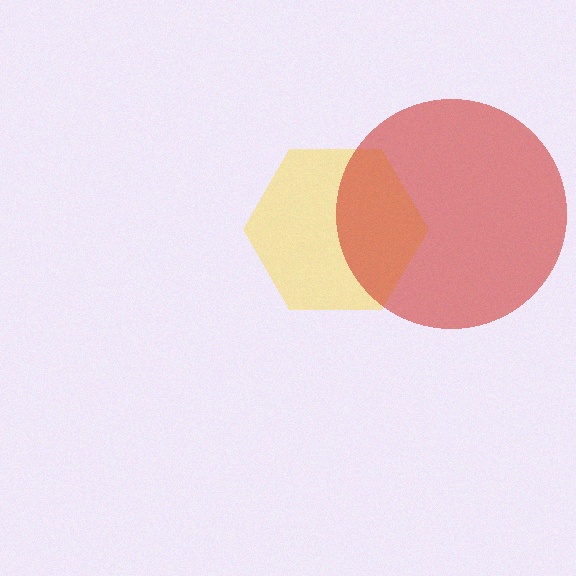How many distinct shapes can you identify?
There are 2 distinct shapes: a yellow hexagon, a red circle.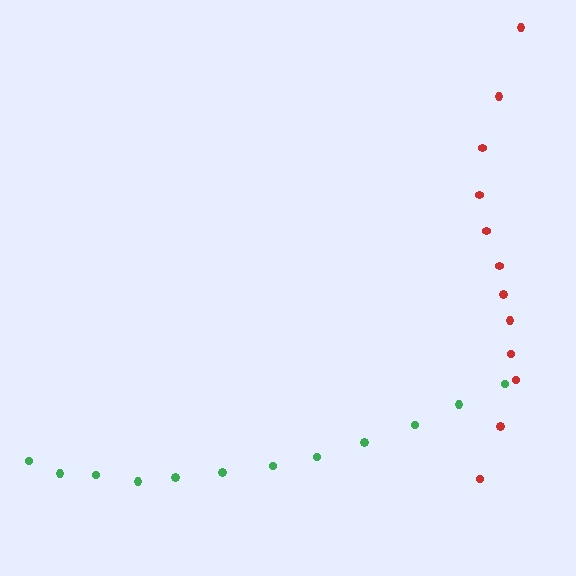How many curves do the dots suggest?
There are 2 distinct paths.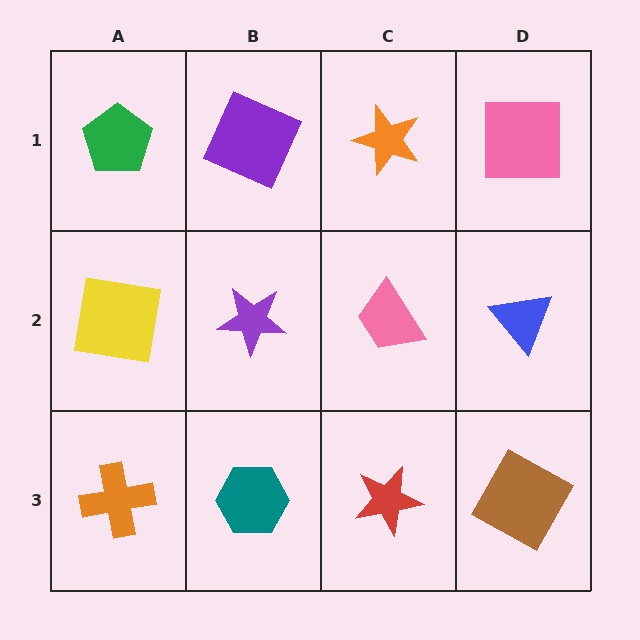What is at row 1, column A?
A green pentagon.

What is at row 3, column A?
An orange cross.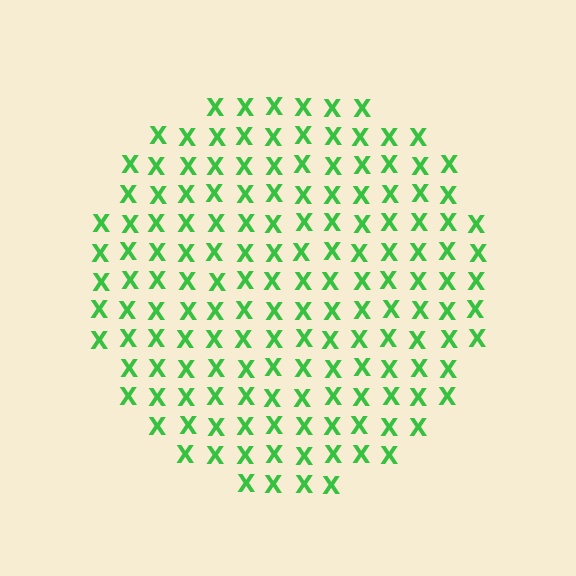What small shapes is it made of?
It is made of small letter X's.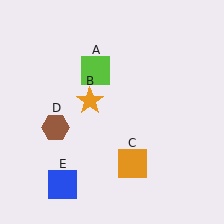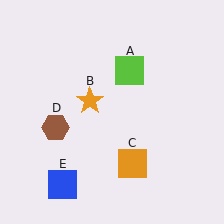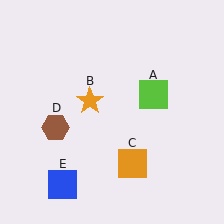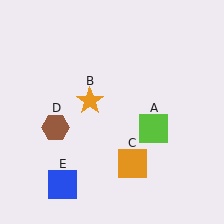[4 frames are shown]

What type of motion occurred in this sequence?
The lime square (object A) rotated clockwise around the center of the scene.